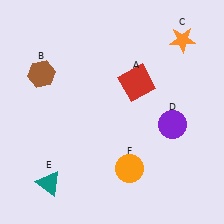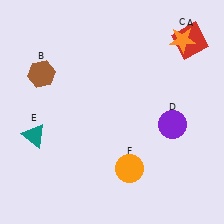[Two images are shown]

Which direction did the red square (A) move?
The red square (A) moved right.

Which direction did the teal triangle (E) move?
The teal triangle (E) moved up.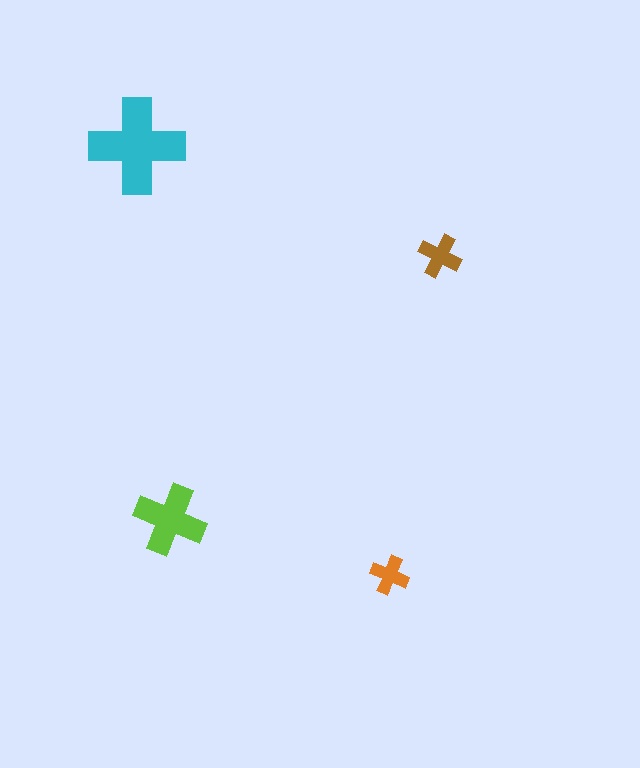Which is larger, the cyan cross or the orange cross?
The cyan one.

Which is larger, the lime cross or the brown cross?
The lime one.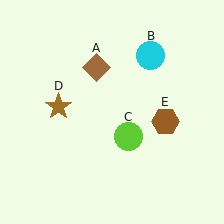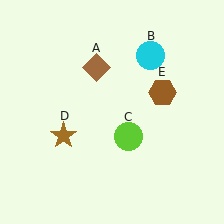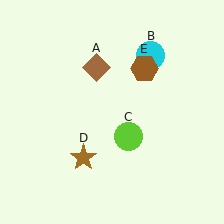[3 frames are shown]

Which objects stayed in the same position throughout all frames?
Brown diamond (object A) and cyan circle (object B) and lime circle (object C) remained stationary.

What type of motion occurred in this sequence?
The brown star (object D), brown hexagon (object E) rotated counterclockwise around the center of the scene.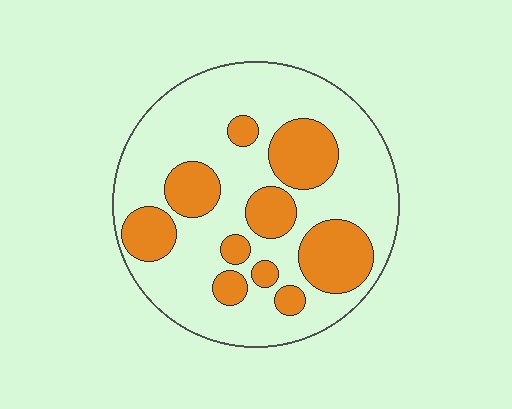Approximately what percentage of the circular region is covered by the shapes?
Approximately 30%.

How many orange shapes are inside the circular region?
10.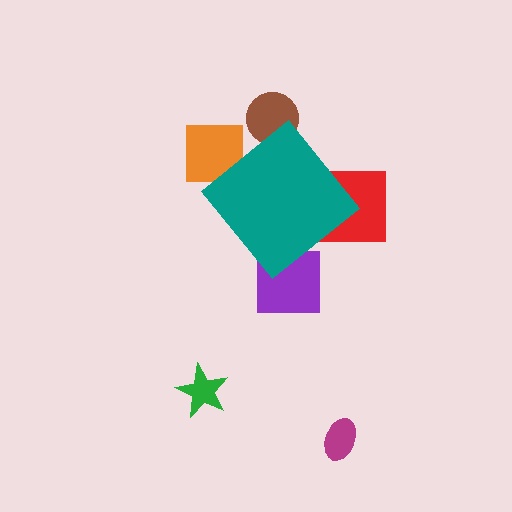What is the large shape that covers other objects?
A teal diamond.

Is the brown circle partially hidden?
Yes, the brown circle is partially hidden behind the teal diamond.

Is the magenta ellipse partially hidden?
No, the magenta ellipse is fully visible.